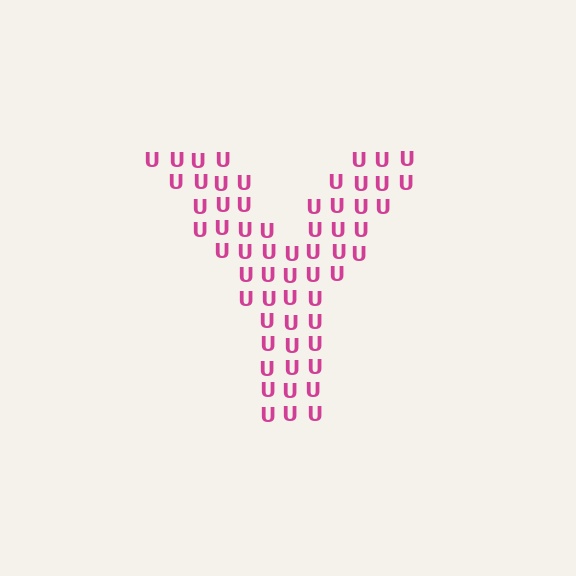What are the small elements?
The small elements are letter U's.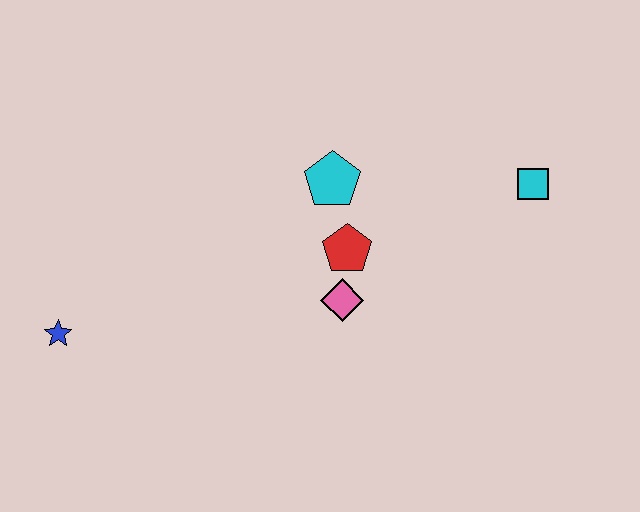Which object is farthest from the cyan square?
The blue star is farthest from the cyan square.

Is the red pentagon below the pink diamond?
No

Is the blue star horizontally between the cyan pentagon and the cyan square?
No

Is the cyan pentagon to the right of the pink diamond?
No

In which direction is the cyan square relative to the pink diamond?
The cyan square is to the right of the pink diamond.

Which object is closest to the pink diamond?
The red pentagon is closest to the pink diamond.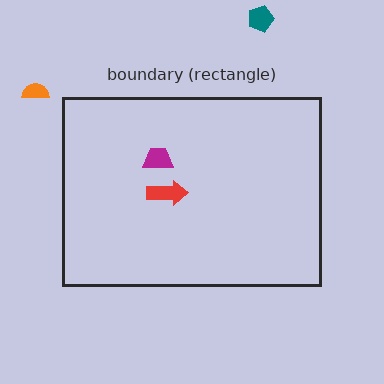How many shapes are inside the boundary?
2 inside, 2 outside.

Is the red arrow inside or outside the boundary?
Inside.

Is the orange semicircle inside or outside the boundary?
Outside.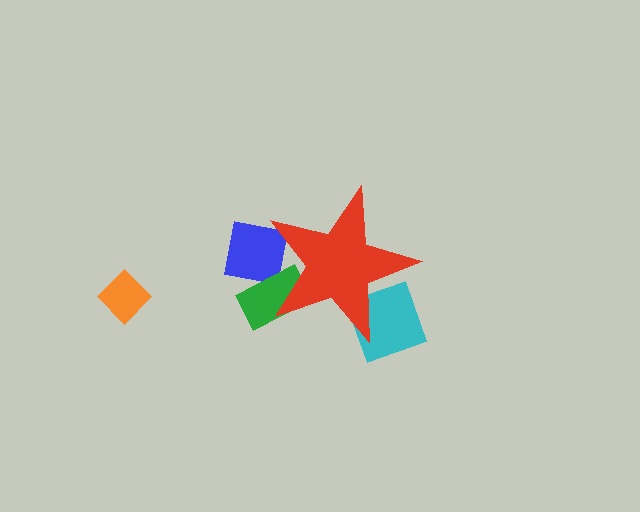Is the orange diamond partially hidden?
No, the orange diamond is fully visible.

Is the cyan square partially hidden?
Yes, the cyan square is partially hidden behind the red star.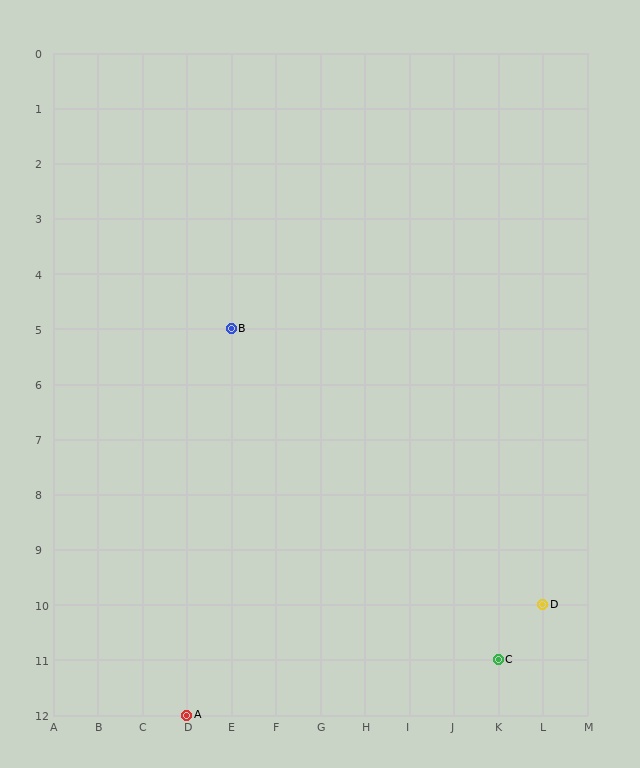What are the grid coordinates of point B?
Point B is at grid coordinates (E, 5).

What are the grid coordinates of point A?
Point A is at grid coordinates (D, 12).